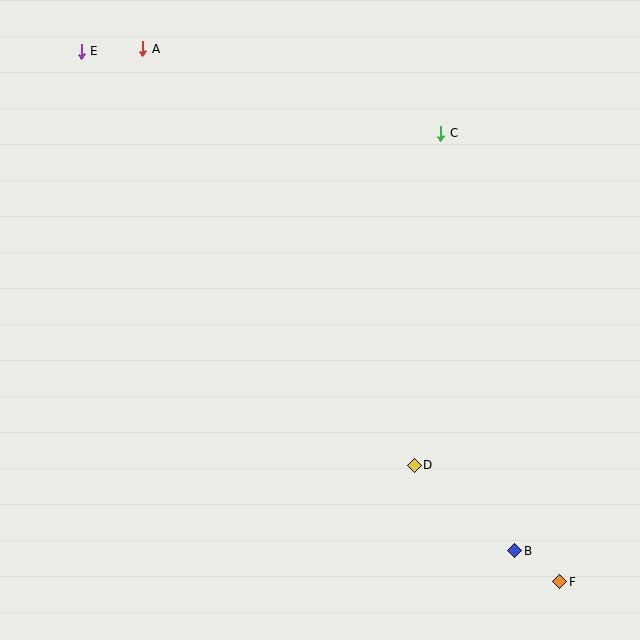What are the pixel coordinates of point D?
Point D is at (414, 465).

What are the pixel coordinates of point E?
Point E is at (81, 51).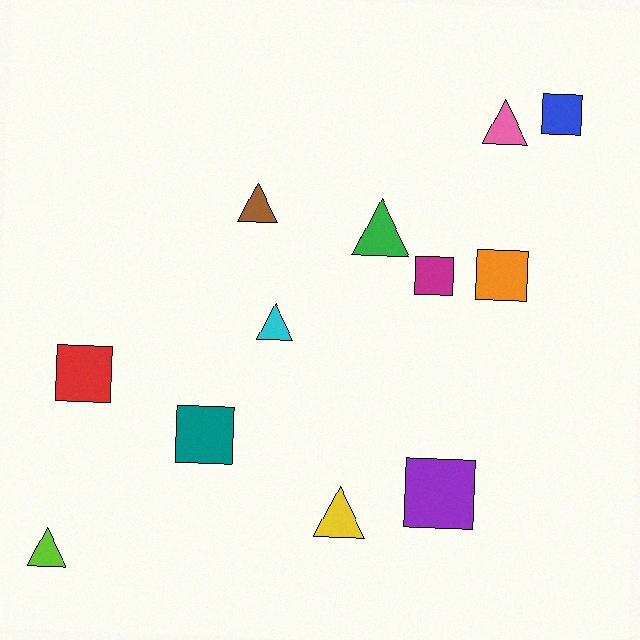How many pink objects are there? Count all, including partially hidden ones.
There is 1 pink object.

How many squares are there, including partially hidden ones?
There are 6 squares.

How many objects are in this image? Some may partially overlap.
There are 12 objects.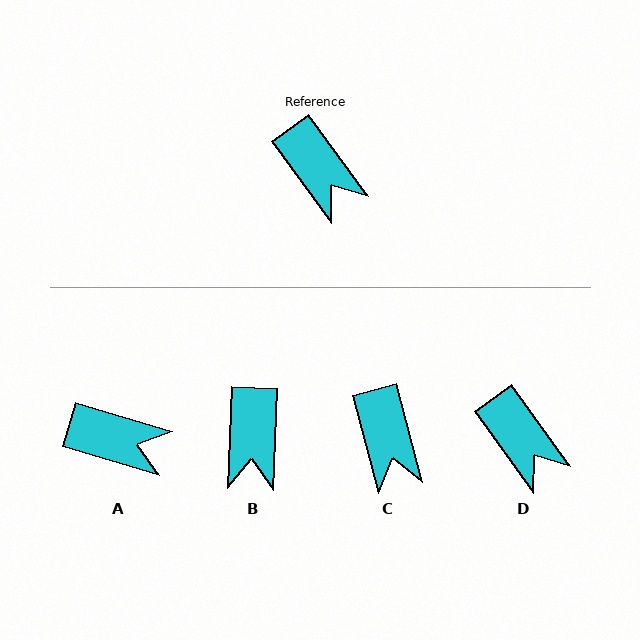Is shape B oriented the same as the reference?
No, it is off by about 39 degrees.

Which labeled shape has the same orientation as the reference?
D.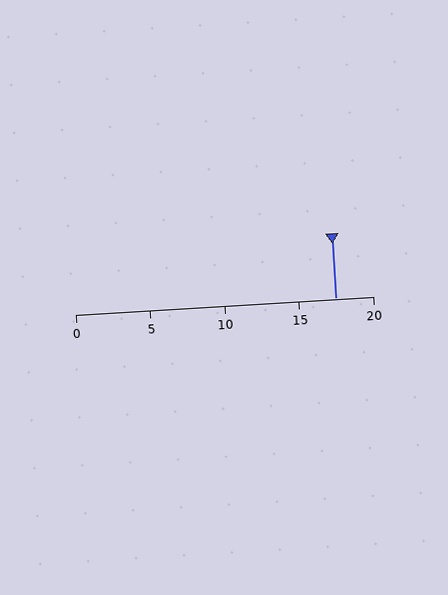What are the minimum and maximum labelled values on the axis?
The axis runs from 0 to 20.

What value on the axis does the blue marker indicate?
The marker indicates approximately 17.5.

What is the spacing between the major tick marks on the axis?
The major ticks are spaced 5 apart.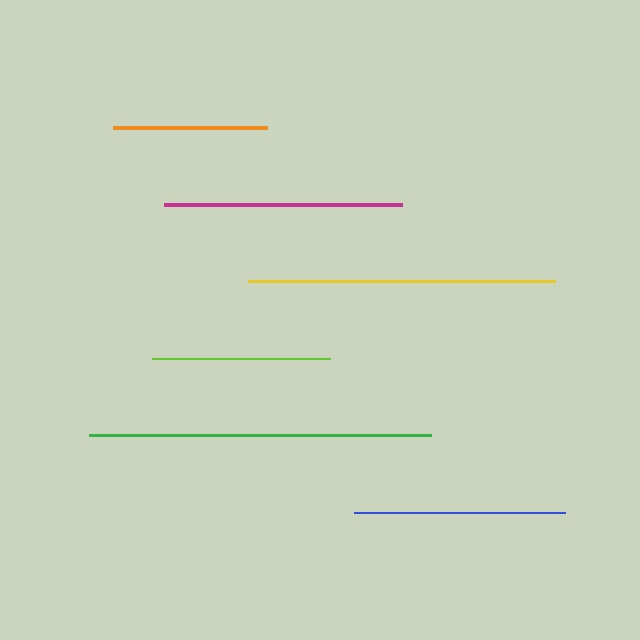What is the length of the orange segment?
The orange segment is approximately 154 pixels long.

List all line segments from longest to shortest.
From longest to shortest: green, yellow, magenta, blue, lime, orange.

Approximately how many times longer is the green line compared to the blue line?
The green line is approximately 1.6 times the length of the blue line.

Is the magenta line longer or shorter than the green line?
The green line is longer than the magenta line.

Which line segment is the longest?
The green line is the longest at approximately 342 pixels.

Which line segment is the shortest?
The orange line is the shortest at approximately 154 pixels.